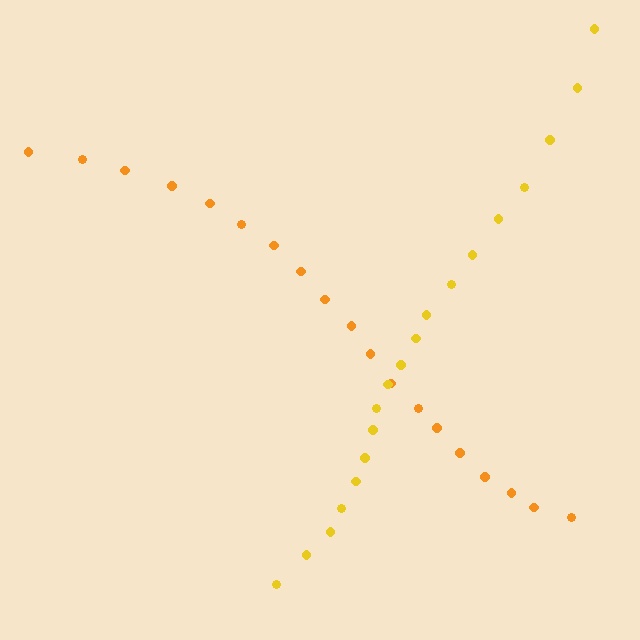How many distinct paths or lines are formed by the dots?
There are 2 distinct paths.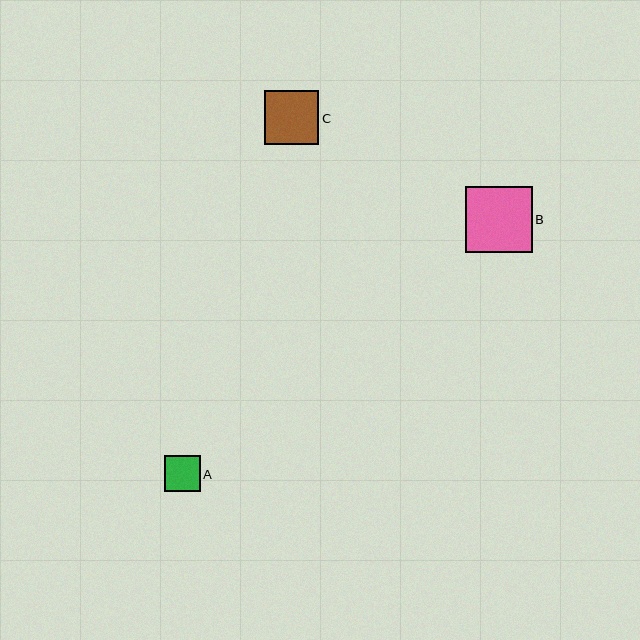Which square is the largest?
Square B is the largest with a size of approximately 67 pixels.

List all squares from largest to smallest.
From largest to smallest: B, C, A.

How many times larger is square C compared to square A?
Square C is approximately 1.5 times the size of square A.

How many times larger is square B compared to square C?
Square B is approximately 1.2 times the size of square C.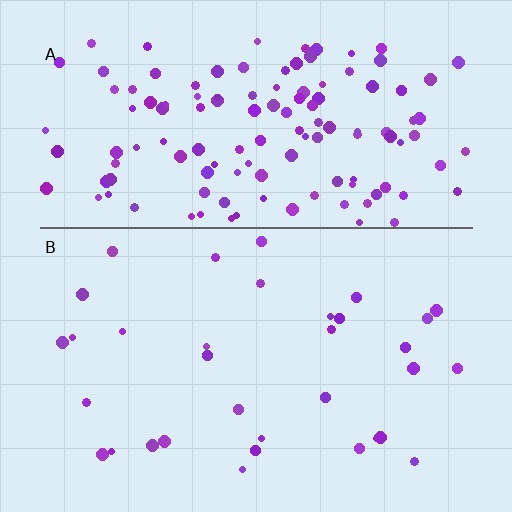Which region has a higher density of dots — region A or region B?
A (the top).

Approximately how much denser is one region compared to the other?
Approximately 3.9× — region A over region B.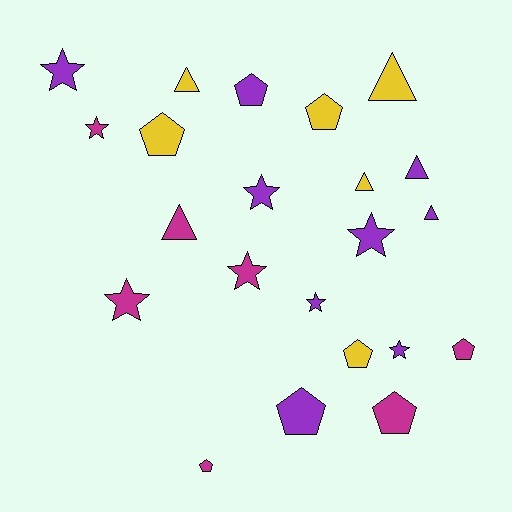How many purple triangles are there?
There are 2 purple triangles.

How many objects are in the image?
There are 22 objects.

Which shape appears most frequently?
Pentagon, with 8 objects.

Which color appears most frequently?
Purple, with 9 objects.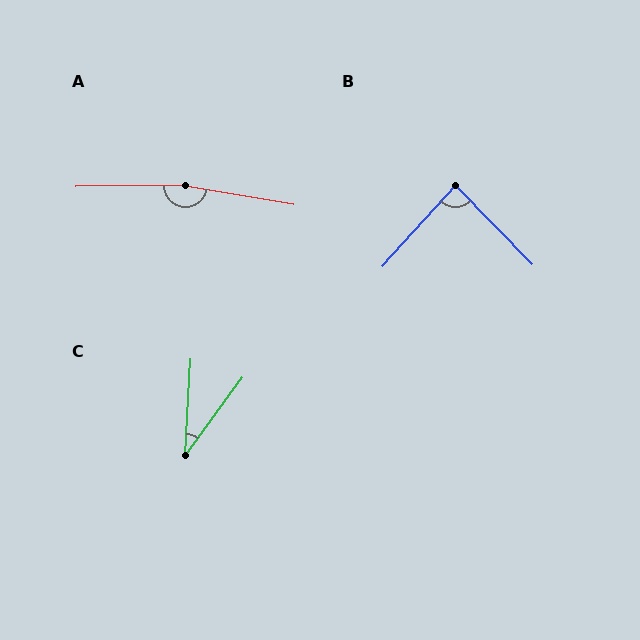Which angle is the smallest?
C, at approximately 33 degrees.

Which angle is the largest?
A, at approximately 170 degrees.